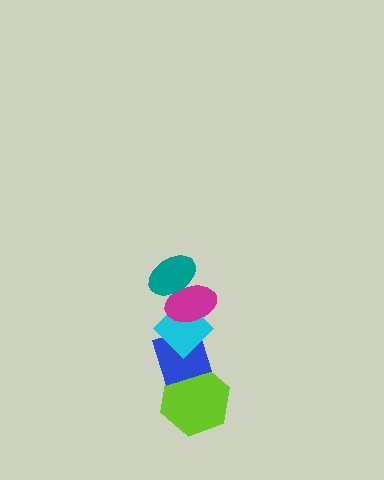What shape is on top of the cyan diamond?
The magenta ellipse is on top of the cyan diamond.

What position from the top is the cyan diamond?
The cyan diamond is 3rd from the top.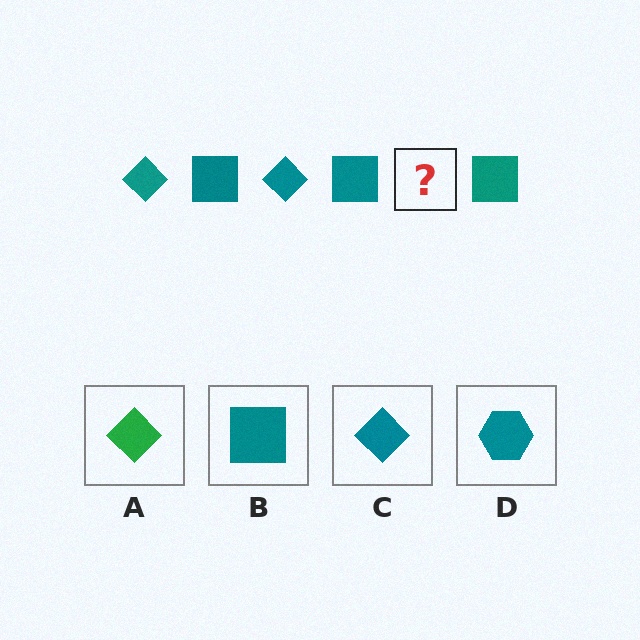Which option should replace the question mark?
Option C.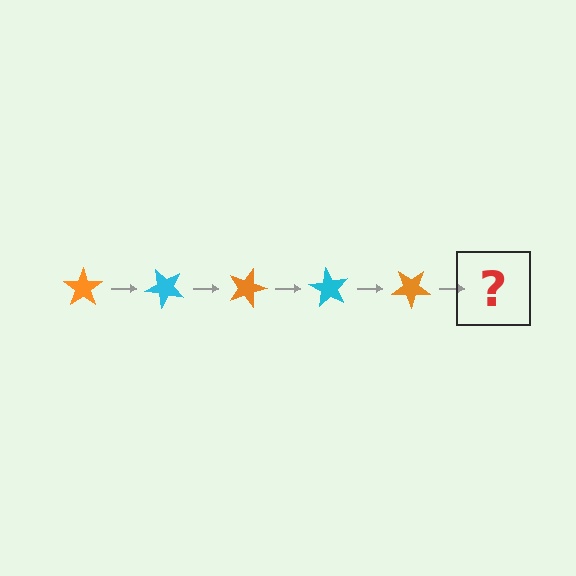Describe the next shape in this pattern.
It should be a cyan star, rotated 225 degrees from the start.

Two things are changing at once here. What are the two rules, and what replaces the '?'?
The two rules are that it rotates 45 degrees each step and the color cycles through orange and cyan. The '?' should be a cyan star, rotated 225 degrees from the start.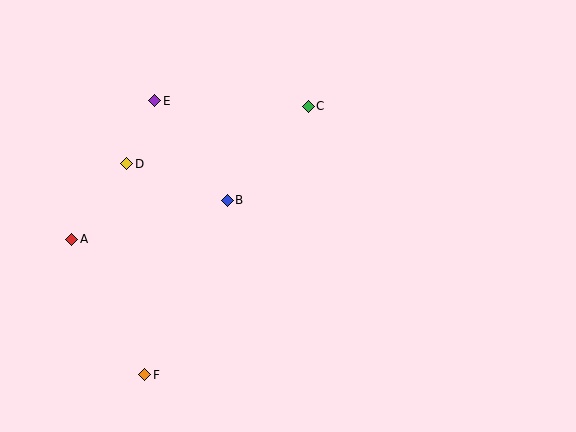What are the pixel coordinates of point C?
Point C is at (308, 106).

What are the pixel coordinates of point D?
Point D is at (127, 164).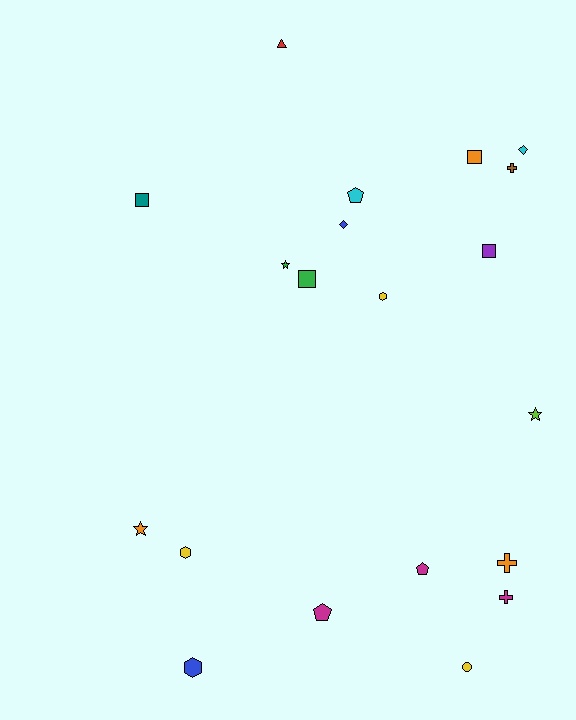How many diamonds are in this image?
There are 2 diamonds.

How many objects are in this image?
There are 20 objects.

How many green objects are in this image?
There are 2 green objects.